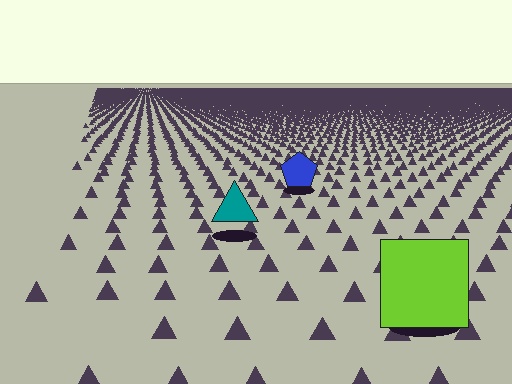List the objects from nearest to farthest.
From nearest to farthest: the lime square, the teal triangle, the blue pentagon.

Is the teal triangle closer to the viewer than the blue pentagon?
Yes. The teal triangle is closer — you can tell from the texture gradient: the ground texture is coarser near it.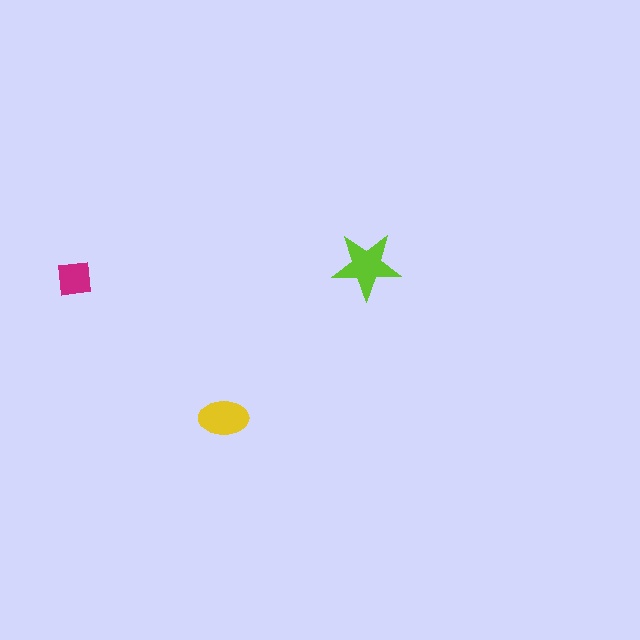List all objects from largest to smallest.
The lime star, the yellow ellipse, the magenta square.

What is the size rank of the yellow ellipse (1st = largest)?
2nd.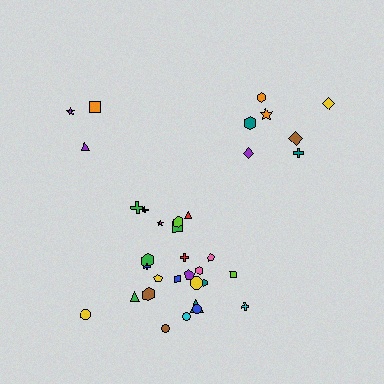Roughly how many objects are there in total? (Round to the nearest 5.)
Roughly 35 objects in total.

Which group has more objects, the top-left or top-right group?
The top-right group.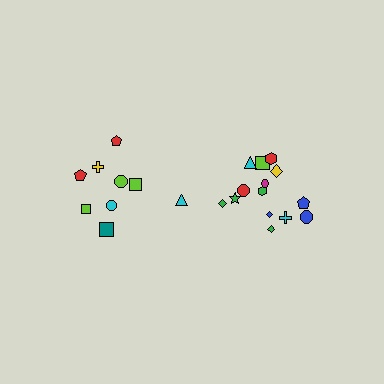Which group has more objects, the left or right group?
The right group.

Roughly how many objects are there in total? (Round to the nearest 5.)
Roughly 25 objects in total.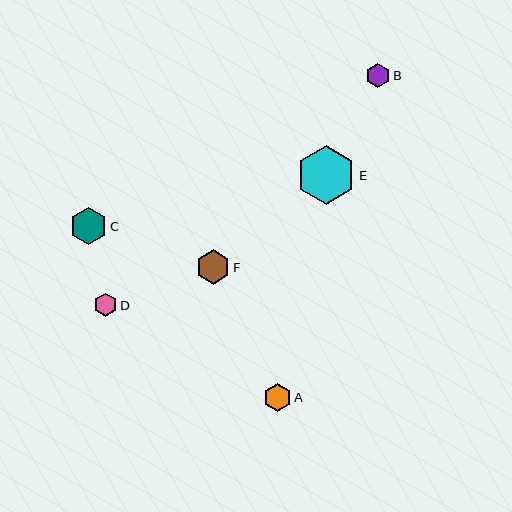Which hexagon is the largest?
Hexagon E is the largest with a size of approximately 59 pixels.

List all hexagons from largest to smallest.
From largest to smallest: E, C, F, A, B, D.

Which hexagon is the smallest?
Hexagon D is the smallest with a size of approximately 24 pixels.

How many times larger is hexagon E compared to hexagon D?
Hexagon E is approximately 2.5 times the size of hexagon D.